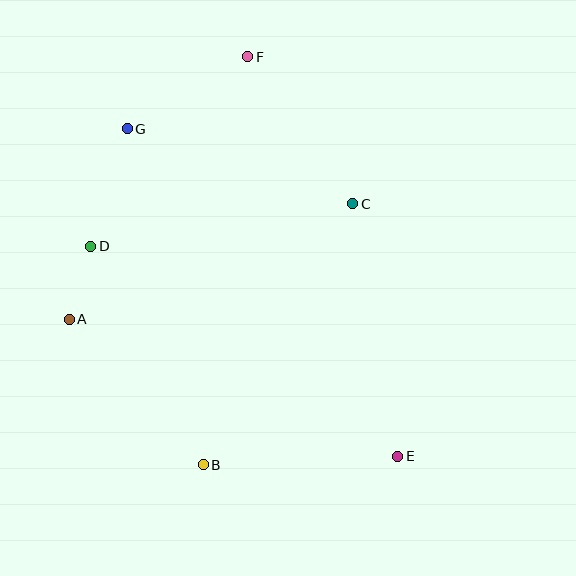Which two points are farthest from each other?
Points E and F are farthest from each other.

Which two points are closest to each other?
Points A and D are closest to each other.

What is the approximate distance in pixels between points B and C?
The distance between B and C is approximately 301 pixels.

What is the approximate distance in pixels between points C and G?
The distance between C and G is approximately 238 pixels.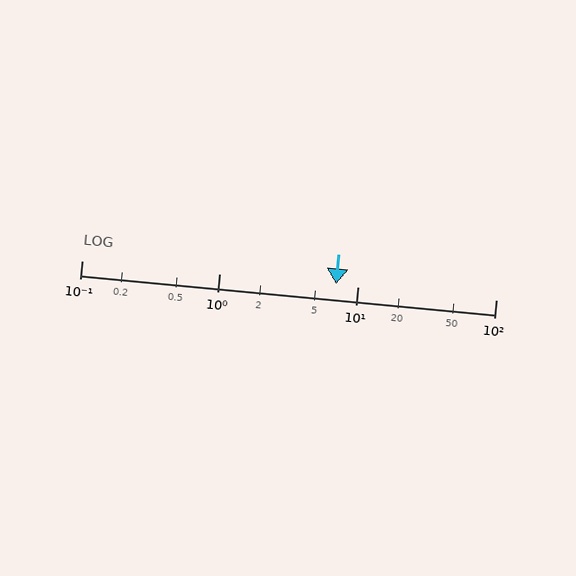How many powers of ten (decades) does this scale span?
The scale spans 3 decades, from 0.1 to 100.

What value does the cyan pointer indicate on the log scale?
The pointer indicates approximately 7.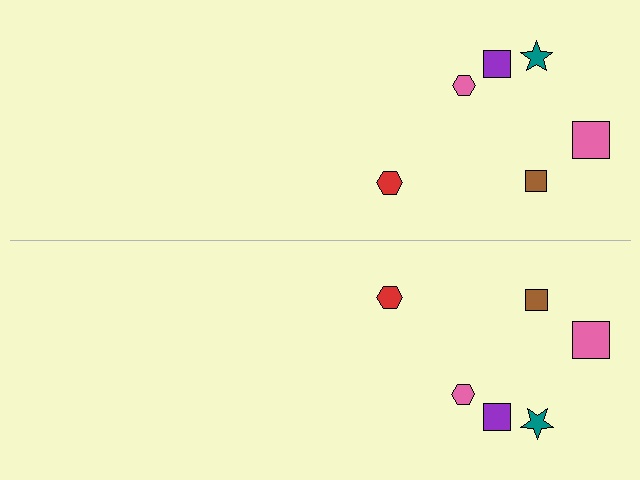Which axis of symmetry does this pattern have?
The pattern has a horizontal axis of symmetry running through the center of the image.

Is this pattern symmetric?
Yes, this pattern has bilateral (reflection) symmetry.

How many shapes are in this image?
There are 12 shapes in this image.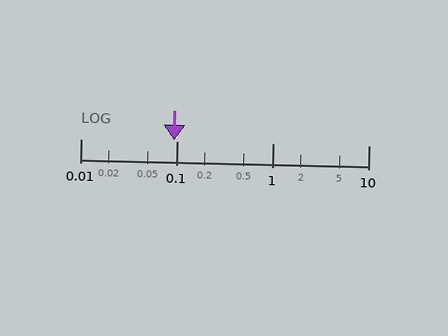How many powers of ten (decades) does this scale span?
The scale spans 3 decades, from 0.01 to 10.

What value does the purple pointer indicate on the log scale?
The pointer indicates approximately 0.094.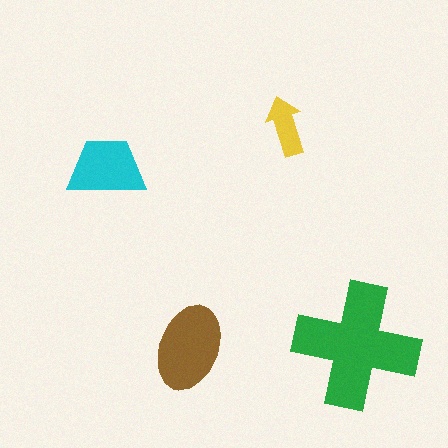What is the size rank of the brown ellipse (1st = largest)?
2nd.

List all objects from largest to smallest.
The green cross, the brown ellipse, the cyan trapezoid, the yellow arrow.